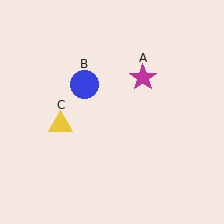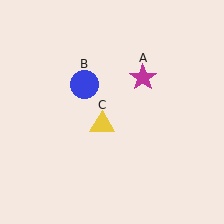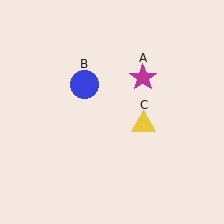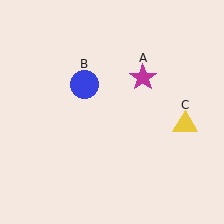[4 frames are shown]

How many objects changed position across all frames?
1 object changed position: yellow triangle (object C).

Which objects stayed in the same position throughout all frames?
Magenta star (object A) and blue circle (object B) remained stationary.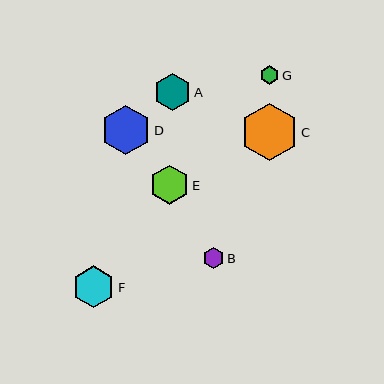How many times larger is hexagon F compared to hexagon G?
Hexagon F is approximately 2.2 times the size of hexagon G.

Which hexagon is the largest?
Hexagon C is the largest with a size of approximately 58 pixels.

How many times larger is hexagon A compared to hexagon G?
Hexagon A is approximately 2.0 times the size of hexagon G.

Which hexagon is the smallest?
Hexagon G is the smallest with a size of approximately 19 pixels.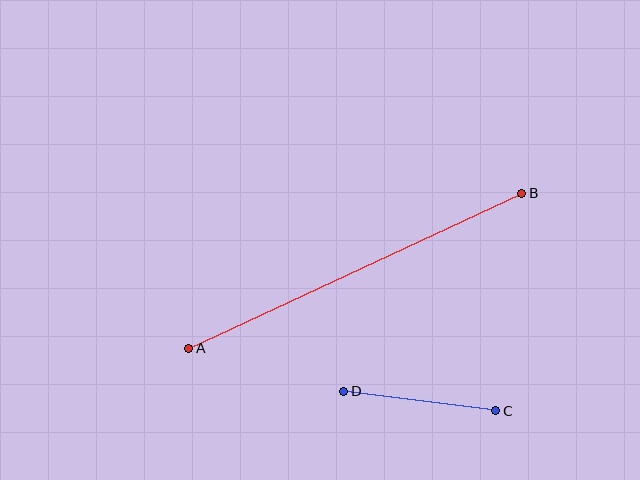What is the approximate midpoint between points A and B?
The midpoint is at approximately (355, 271) pixels.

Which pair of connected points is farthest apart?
Points A and B are farthest apart.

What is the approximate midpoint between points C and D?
The midpoint is at approximately (420, 401) pixels.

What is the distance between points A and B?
The distance is approximately 367 pixels.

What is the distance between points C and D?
The distance is approximately 154 pixels.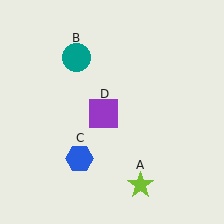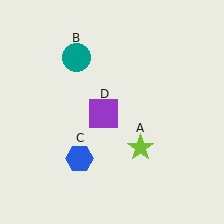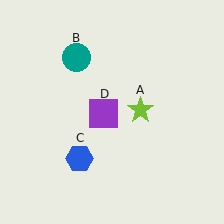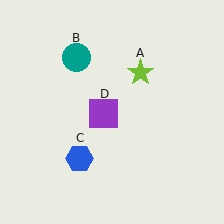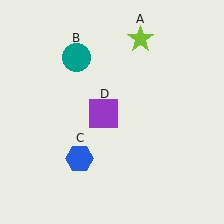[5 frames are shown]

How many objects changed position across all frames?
1 object changed position: lime star (object A).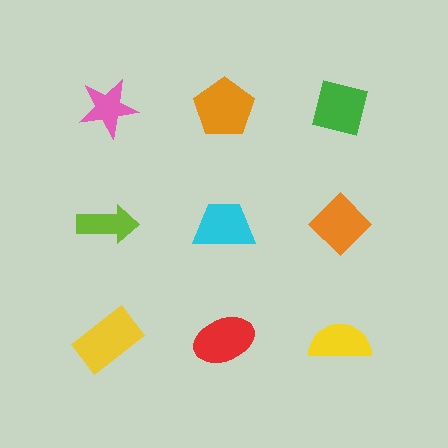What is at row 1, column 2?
An orange pentagon.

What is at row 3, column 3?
A yellow semicircle.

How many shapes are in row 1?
3 shapes.